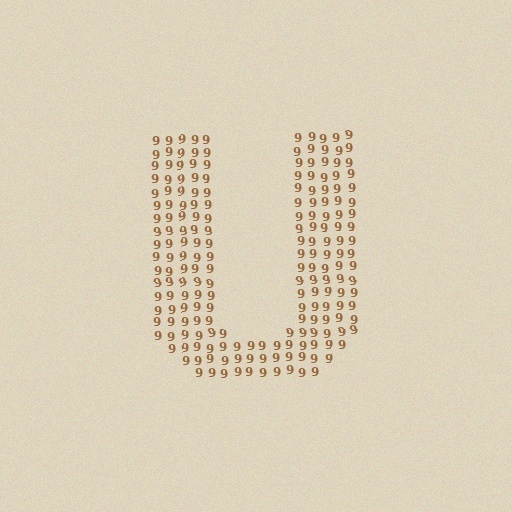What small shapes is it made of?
It is made of small digit 9's.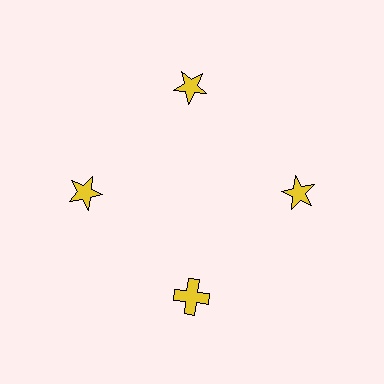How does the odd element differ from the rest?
It has a different shape: cross instead of star.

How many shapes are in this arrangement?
There are 4 shapes arranged in a ring pattern.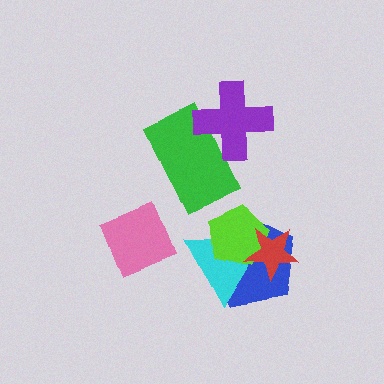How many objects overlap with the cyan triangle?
3 objects overlap with the cyan triangle.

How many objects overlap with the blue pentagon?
3 objects overlap with the blue pentagon.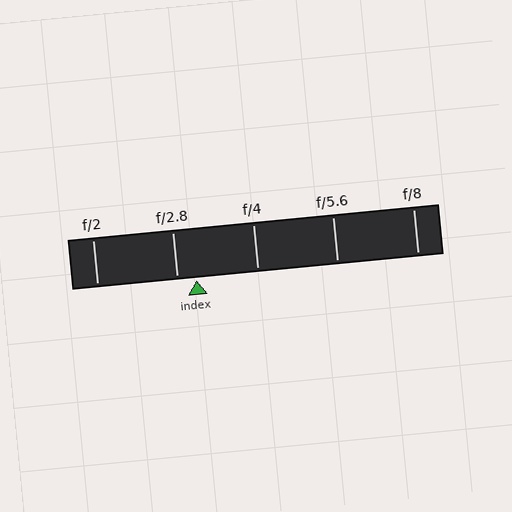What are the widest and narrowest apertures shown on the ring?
The widest aperture shown is f/2 and the narrowest is f/8.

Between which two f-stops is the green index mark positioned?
The index mark is between f/2.8 and f/4.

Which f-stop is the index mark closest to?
The index mark is closest to f/2.8.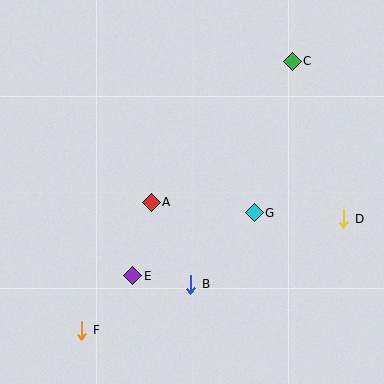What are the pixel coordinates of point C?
Point C is at (292, 61).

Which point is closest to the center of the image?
Point A at (151, 202) is closest to the center.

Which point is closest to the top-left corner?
Point A is closest to the top-left corner.